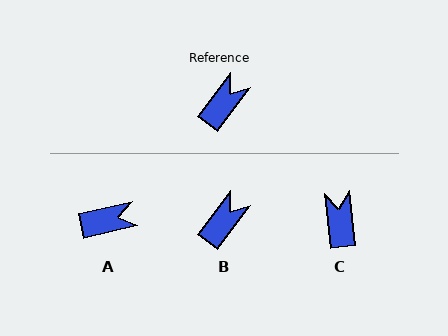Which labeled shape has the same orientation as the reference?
B.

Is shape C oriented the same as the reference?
No, it is off by about 44 degrees.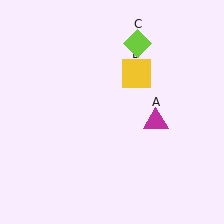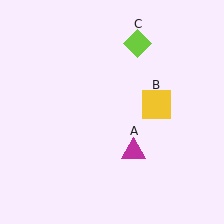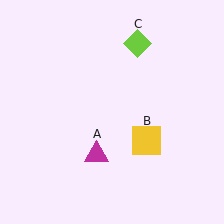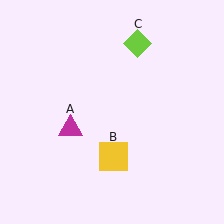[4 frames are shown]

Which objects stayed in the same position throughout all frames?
Lime diamond (object C) remained stationary.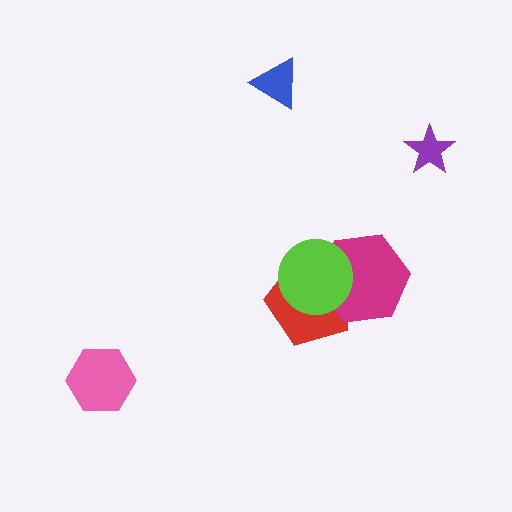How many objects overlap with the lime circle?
2 objects overlap with the lime circle.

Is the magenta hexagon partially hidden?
Yes, it is partially covered by another shape.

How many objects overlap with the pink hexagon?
0 objects overlap with the pink hexagon.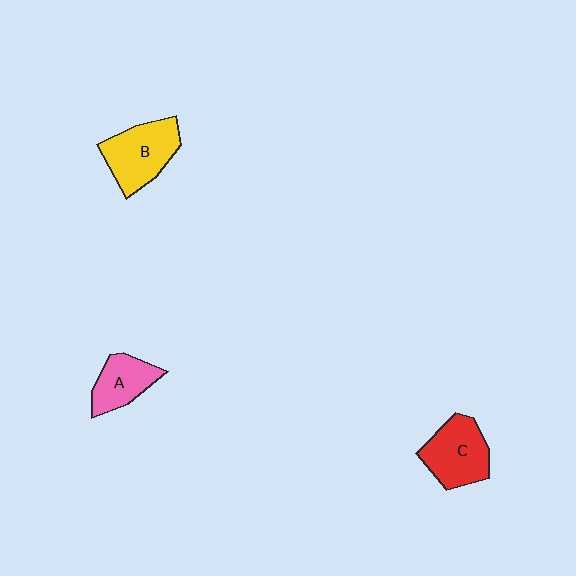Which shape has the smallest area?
Shape A (pink).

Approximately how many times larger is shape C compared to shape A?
Approximately 1.3 times.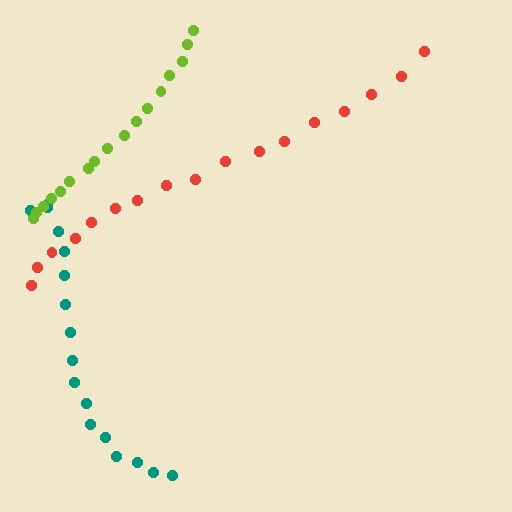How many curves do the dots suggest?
There are 3 distinct paths.